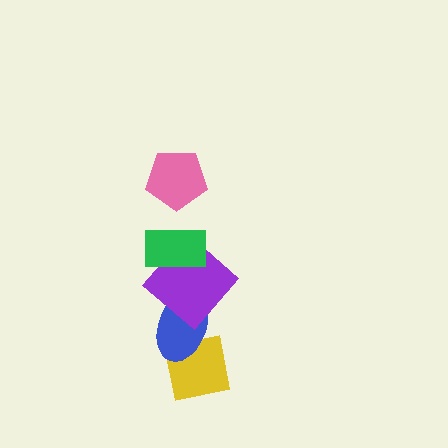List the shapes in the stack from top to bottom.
From top to bottom: the pink pentagon, the green rectangle, the purple diamond, the blue ellipse, the yellow square.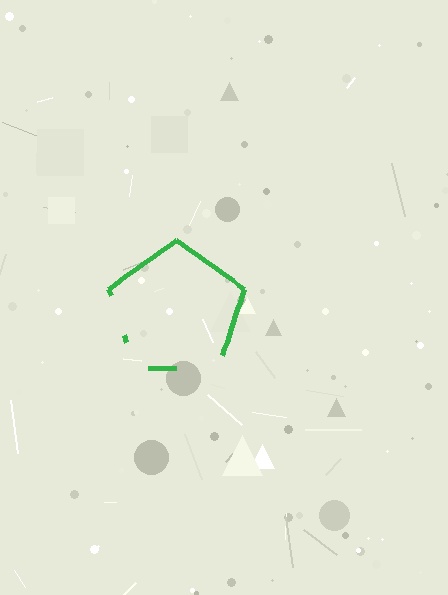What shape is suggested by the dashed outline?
The dashed outline suggests a pentagon.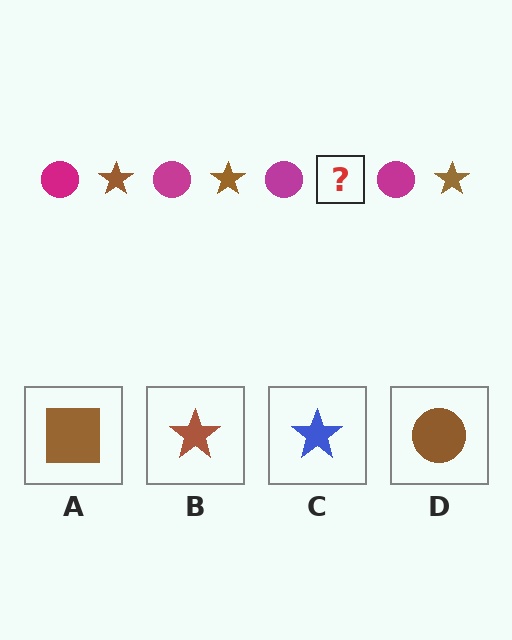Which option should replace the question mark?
Option B.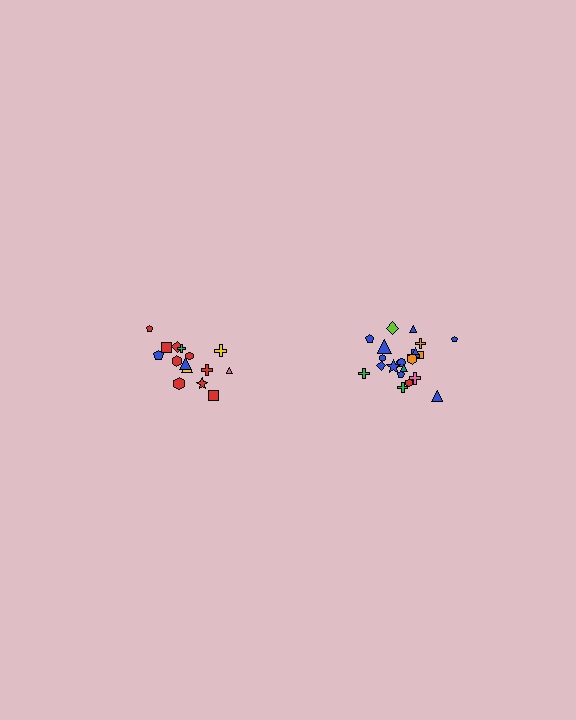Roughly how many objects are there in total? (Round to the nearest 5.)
Roughly 35 objects in total.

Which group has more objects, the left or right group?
The right group.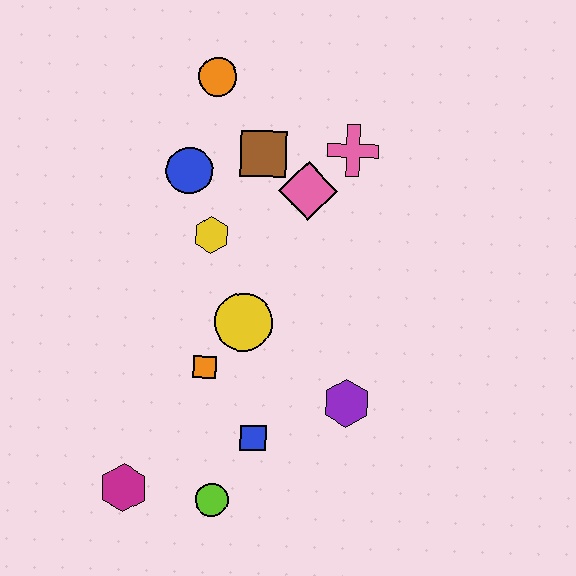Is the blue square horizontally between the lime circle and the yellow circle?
No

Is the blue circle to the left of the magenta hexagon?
No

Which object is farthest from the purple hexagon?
The orange circle is farthest from the purple hexagon.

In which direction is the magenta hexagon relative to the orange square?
The magenta hexagon is below the orange square.